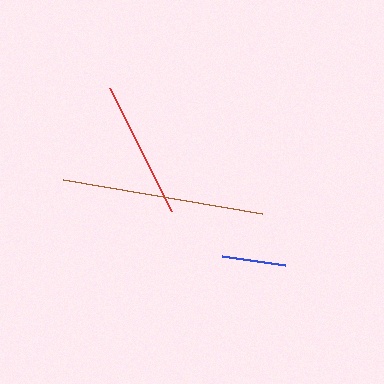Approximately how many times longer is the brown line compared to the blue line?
The brown line is approximately 3.2 times the length of the blue line.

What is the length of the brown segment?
The brown segment is approximately 202 pixels long.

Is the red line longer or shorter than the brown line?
The brown line is longer than the red line.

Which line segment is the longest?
The brown line is the longest at approximately 202 pixels.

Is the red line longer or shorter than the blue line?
The red line is longer than the blue line.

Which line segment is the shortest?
The blue line is the shortest at approximately 64 pixels.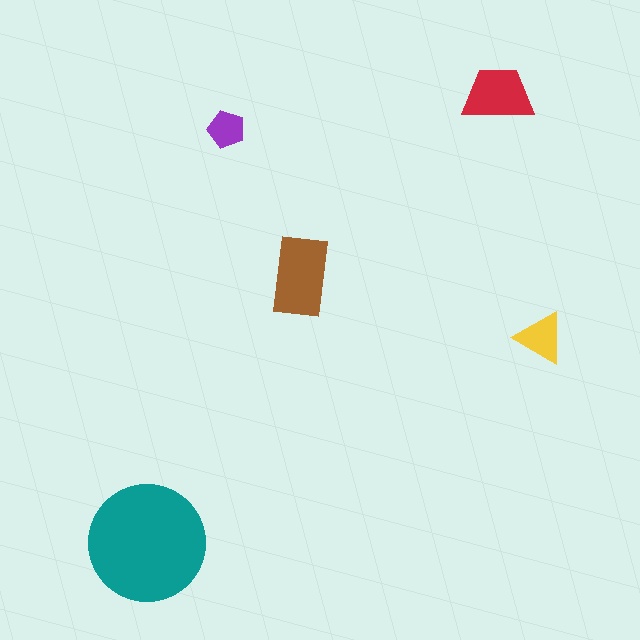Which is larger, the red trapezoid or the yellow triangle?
The red trapezoid.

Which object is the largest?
The teal circle.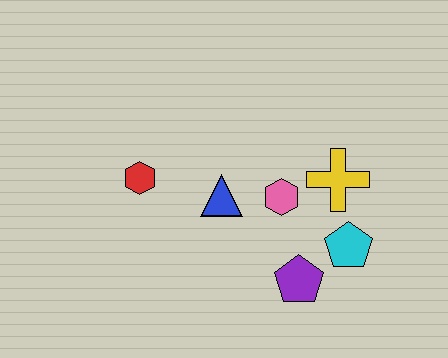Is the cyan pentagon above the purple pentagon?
Yes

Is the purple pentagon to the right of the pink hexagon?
Yes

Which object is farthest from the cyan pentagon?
The red hexagon is farthest from the cyan pentagon.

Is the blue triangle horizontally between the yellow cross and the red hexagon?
Yes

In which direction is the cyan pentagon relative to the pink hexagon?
The cyan pentagon is to the right of the pink hexagon.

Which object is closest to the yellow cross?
The pink hexagon is closest to the yellow cross.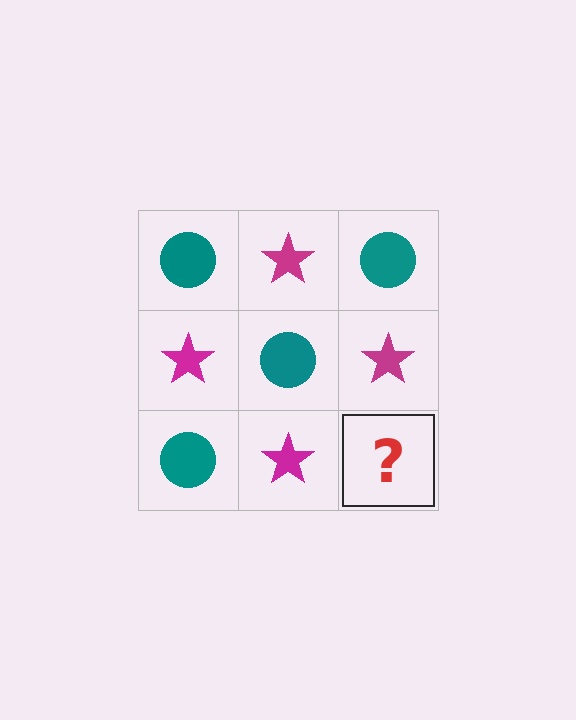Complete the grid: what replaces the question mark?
The question mark should be replaced with a teal circle.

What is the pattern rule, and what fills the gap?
The rule is that it alternates teal circle and magenta star in a checkerboard pattern. The gap should be filled with a teal circle.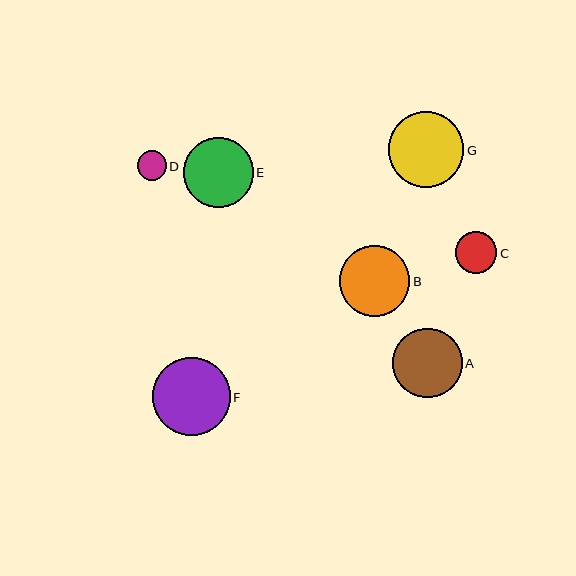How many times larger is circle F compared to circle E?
Circle F is approximately 1.1 times the size of circle E.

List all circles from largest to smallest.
From largest to smallest: F, G, B, E, A, C, D.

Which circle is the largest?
Circle F is the largest with a size of approximately 78 pixels.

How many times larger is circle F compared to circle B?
Circle F is approximately 1.1 times the size of circle B.